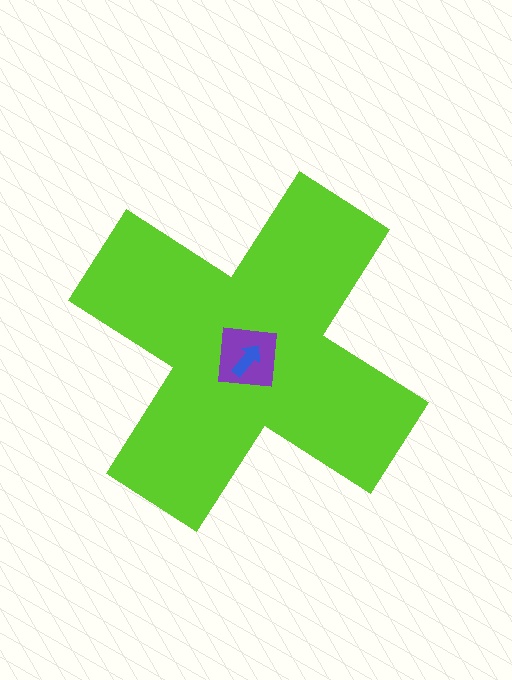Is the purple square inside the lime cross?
Yes.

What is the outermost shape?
The lime cross.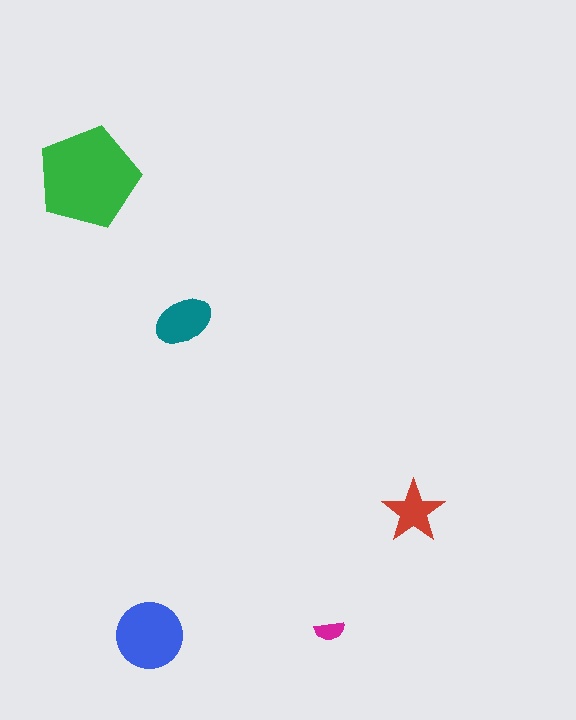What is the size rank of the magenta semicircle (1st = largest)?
5th.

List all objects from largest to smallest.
The green pentagon, the blue circle, the teal ellipse, the red star, the magenta semicircle.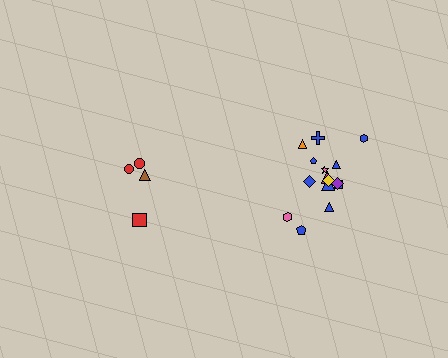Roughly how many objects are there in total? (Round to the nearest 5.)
Roughly 20 objects in total.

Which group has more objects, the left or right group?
The right group.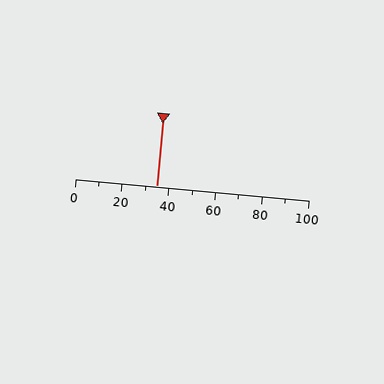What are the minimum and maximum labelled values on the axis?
The axis runs from 0 to 100.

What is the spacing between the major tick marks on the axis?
The major ticks are spaced 20 apart.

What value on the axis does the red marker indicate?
The marker indicates approximately 35.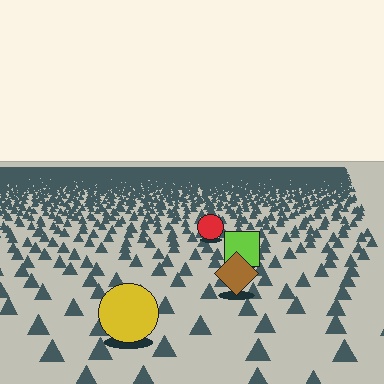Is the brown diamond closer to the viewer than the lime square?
Yes. The brown diamond is closer — you can tell from the texture gradient: the ground texture is coarser near it.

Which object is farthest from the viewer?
The red circle is farthest from the viewer. It appears smaller and the ground texture around it is denser.